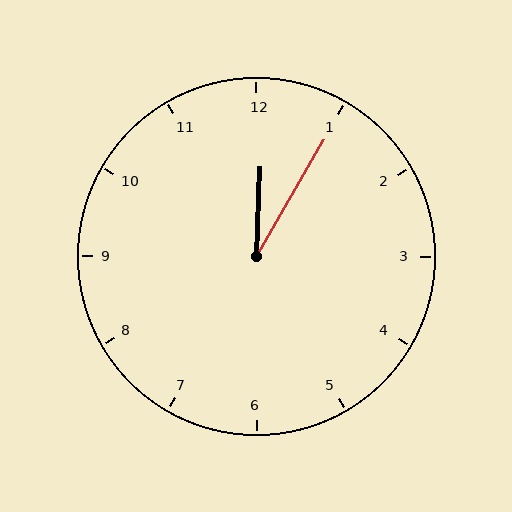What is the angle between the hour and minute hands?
Approximately 28 degrees.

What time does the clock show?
12:05.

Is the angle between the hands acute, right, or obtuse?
It is acute.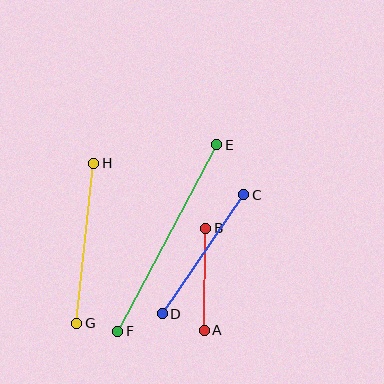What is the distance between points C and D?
The distance is approximately 144 pixels.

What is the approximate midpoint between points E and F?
The midpoint is at approximately (167, 238) pixels.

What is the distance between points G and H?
The distance is approximately 161 pixels.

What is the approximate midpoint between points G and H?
The midpoint is at approximately (85, 243) pixels.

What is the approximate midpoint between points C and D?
The midpoint is at approximately (203, 254) pixels.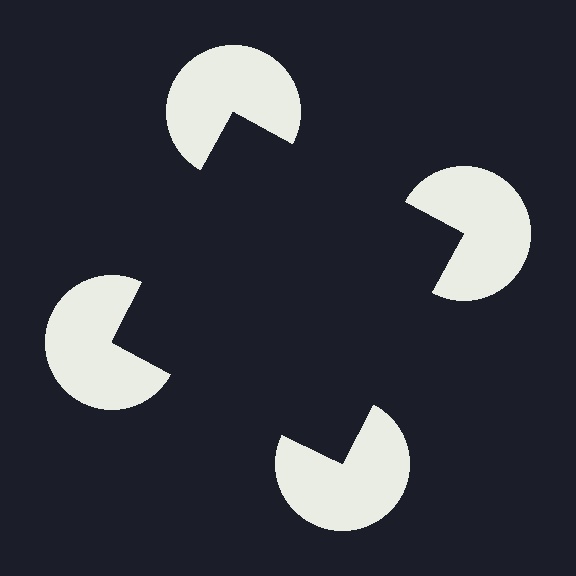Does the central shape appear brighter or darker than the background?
It typically appears slightly darker than the background, even though no actual brightness change is drawn.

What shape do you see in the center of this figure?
An illusory square — its edges are inferred from the aligned wedge cuts in the pac-man discs, not physically drawn.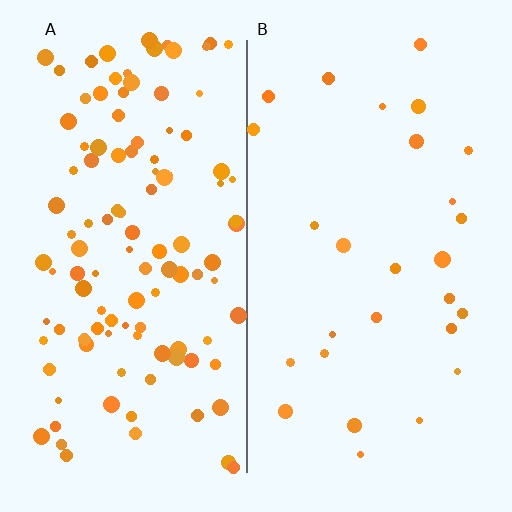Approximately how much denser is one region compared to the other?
Approximately 4.2× — region A over region B.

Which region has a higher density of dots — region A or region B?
A (the left).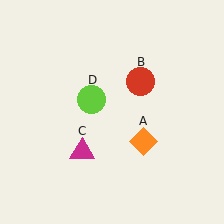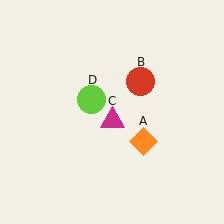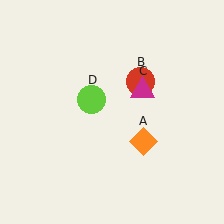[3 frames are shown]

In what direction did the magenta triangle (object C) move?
The magenta triangle (object C) moved up and to the right.